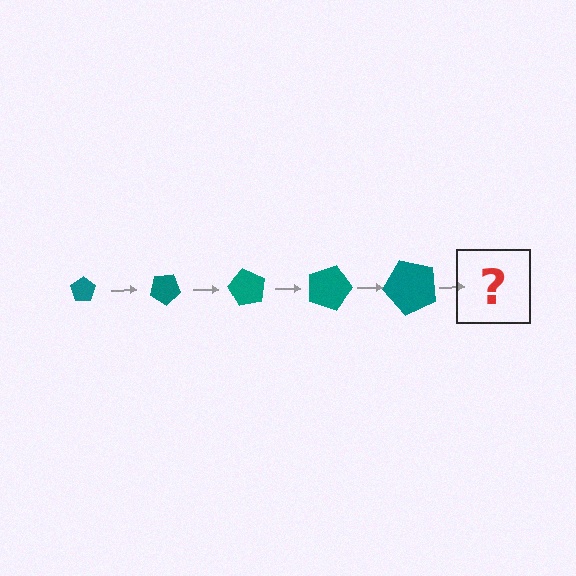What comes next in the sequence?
The next element should be a pentagon, larger than the previous one and rotated 150 degrees from the start.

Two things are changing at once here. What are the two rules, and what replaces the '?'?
The two rules are that the pentagon grows larger each step and it rotates 30 degrees each step. The '?' should be a pentagon, larger than the previous one and rotated 150 degrees from the start.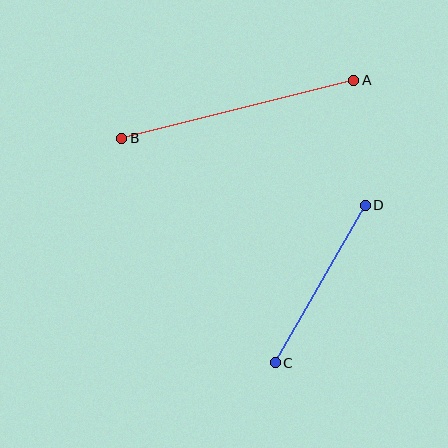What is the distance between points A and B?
The distance is approximately 239 pixels.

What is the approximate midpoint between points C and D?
The midpoint is at approximately (320, 284) pixels.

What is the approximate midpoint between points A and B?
The midpoint is at approximately (238, 109) pixels.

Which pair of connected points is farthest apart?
Points A and B are farthest apart.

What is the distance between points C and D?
The distance is approximately 181 pixels.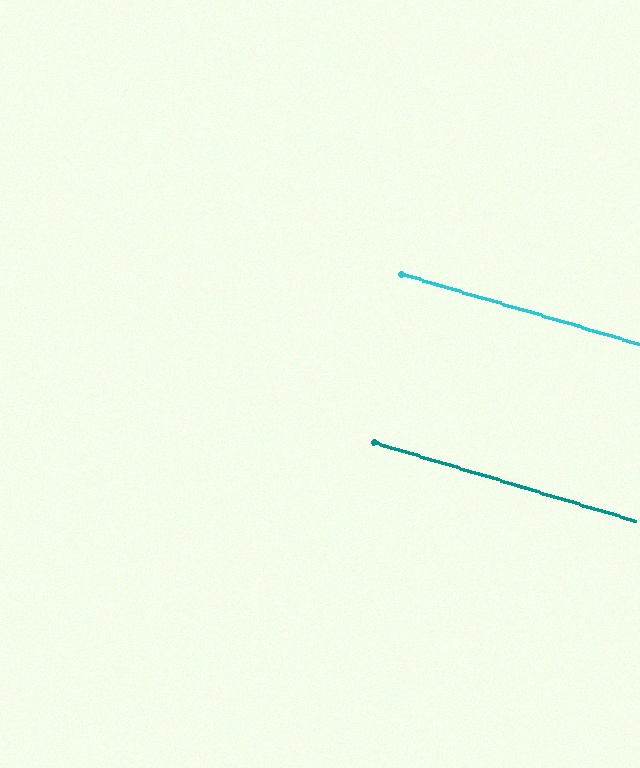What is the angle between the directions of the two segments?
Approximately 0 degrees.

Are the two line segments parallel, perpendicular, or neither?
Parallel — their directions differ by only 0.4°.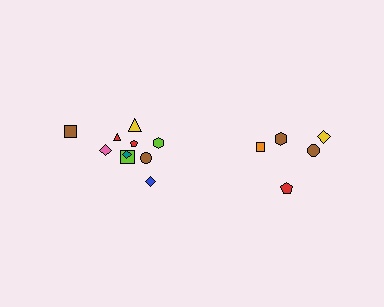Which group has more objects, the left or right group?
The left group.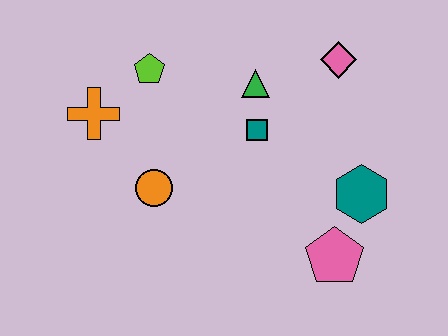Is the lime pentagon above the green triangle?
Yes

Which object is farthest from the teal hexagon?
The orange cross is farthest from the teal hexagon.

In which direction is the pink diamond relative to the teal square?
The pink diamond is to the right of the teal square.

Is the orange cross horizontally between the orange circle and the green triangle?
No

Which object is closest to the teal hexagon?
The pink pentagon is closest to the teal hexagon.